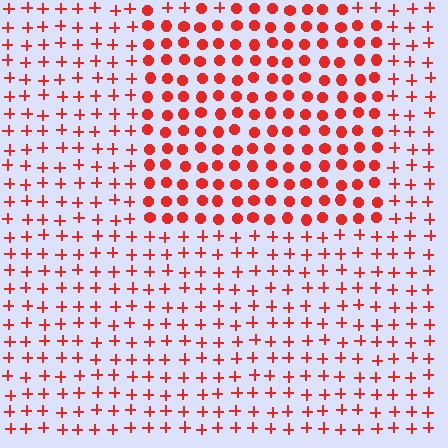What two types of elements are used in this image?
The image uses circles inside the rectangle region and plus signs outside it.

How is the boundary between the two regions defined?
The boundary is defined by a change in element shape: circles inside vs. plus signs outside. All elements share the same color and spacing.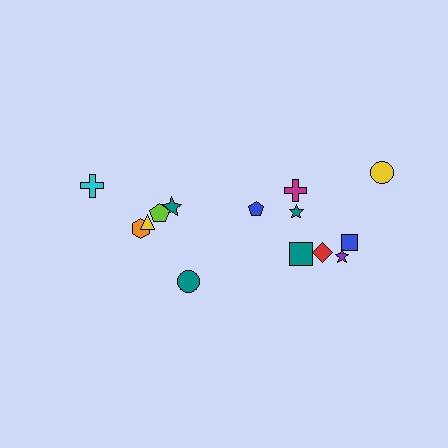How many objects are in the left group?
There are 6 objects.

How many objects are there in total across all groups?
There are 14 objects.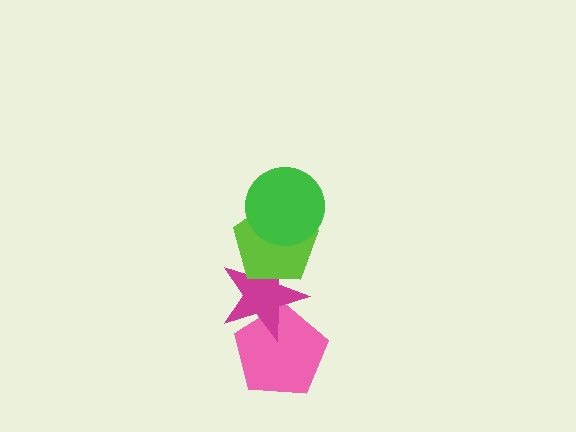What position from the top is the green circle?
The green circle is 1st from the top.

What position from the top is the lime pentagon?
The lime pentagon is 2nd from the top.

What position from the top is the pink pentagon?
The pink pentagon is 4th from the top.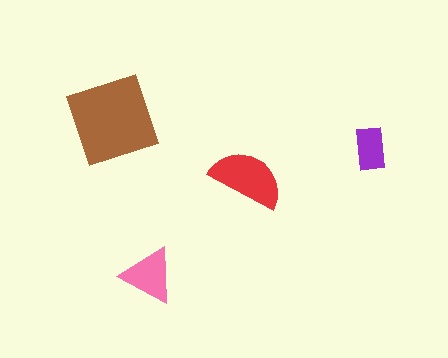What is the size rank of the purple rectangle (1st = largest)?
4th.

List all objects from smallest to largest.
The purple rectangle, the pink triangle, the red semicircle, the brown square.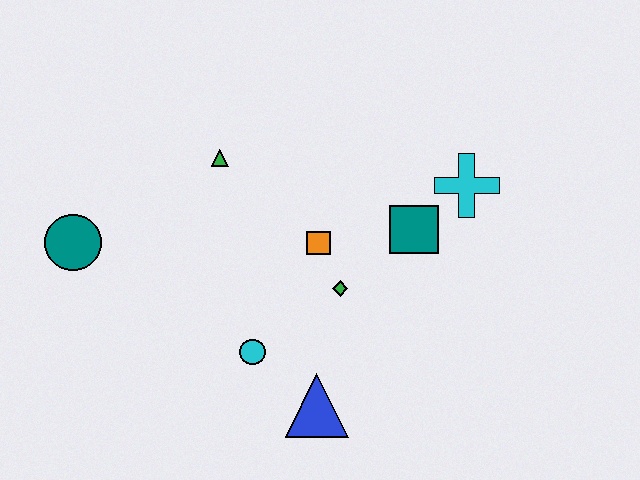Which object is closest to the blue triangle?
The cyan circle is closest to the blue triangle.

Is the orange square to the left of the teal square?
Yes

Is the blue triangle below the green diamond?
Yes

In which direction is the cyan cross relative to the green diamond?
The cyan cross is to the right of the green diamond.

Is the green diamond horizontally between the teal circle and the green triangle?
No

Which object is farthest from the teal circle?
The cyan cross is farthest from the teal circle.